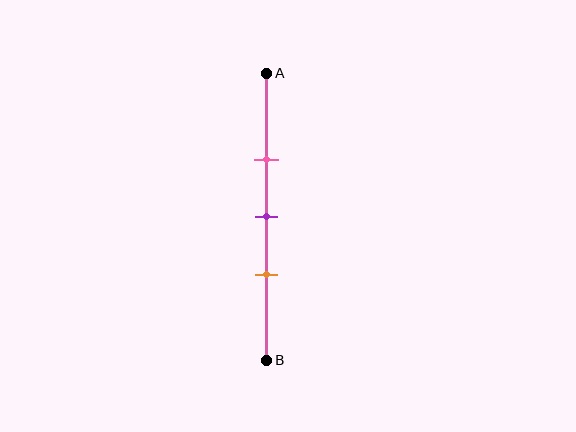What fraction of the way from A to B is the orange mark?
The orange mark is approximately 70% (0.7) of the way from A to B.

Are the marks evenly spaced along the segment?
Yes, the marks are approximately evenly spaced.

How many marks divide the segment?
There are 3 marks dividing the segment.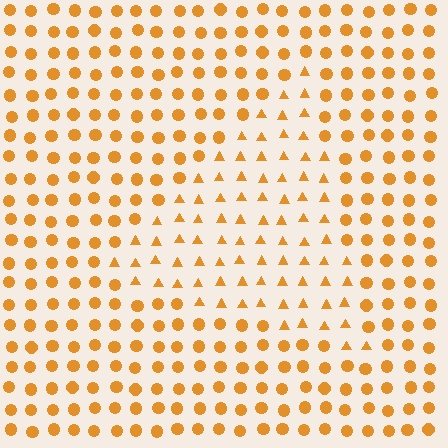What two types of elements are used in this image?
The image uses triangles inside the triangle region and circles outside it.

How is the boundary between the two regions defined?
The boundary is defined by a change in element shape: triangles inside vs. circles outside. All elements share the same color and spacing.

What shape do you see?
I see a triangle.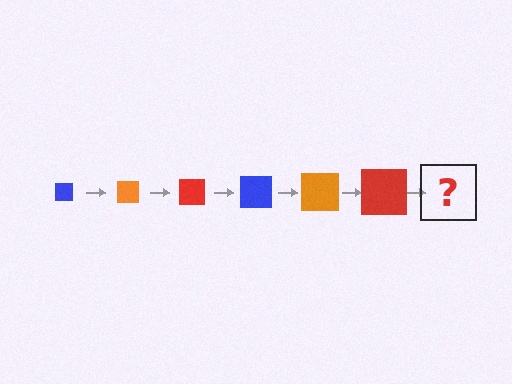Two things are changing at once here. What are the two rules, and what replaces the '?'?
The two rules are that the square grows larger each step and the color cycles through blue, orange, and red. The '?' should be a blue square, larger than the previous one.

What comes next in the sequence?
The next element should be a blue square, larger than the previous one.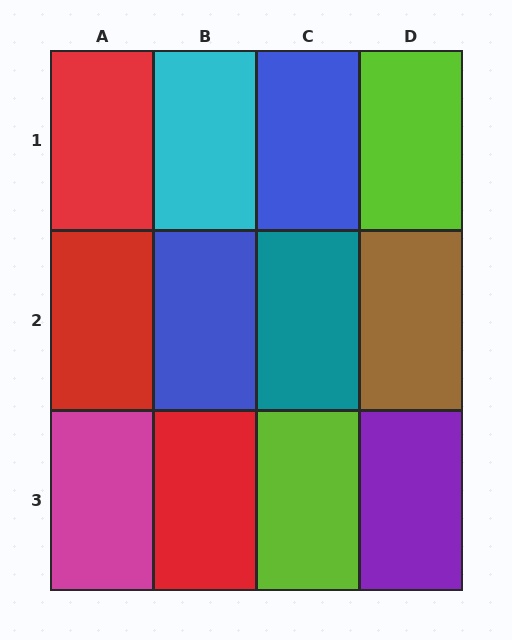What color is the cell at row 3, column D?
Purple.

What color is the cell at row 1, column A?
Red.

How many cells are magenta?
1 cell is magenta.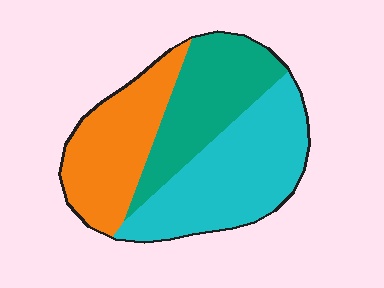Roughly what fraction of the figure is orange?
Orange takes up about one third (1/3) of the figure.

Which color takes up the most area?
Cyan, at roughly 40%.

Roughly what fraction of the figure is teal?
Teal covers 29% of the figure.